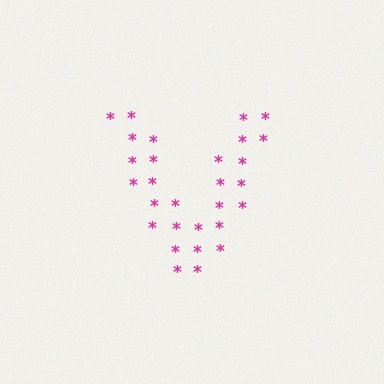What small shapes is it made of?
It is made of small asterisks.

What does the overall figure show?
The overall figure shows the letter V.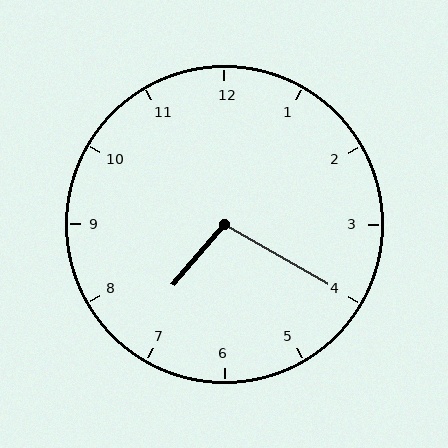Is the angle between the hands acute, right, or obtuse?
It is obtuse.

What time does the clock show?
7:20.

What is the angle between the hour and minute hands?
Approximately 100 degrees.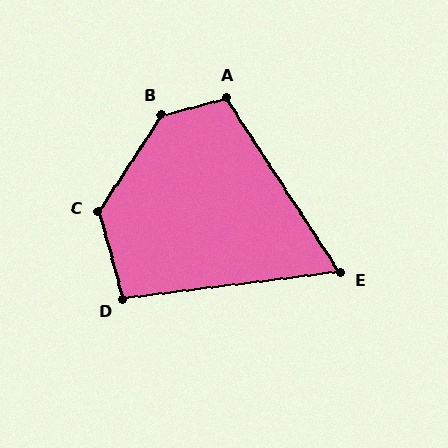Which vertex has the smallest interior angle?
E, at approximately 64 degrees.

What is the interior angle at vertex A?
Approximately 109 degrees (obtuse).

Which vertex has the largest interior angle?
B, at approximately 137 degrees.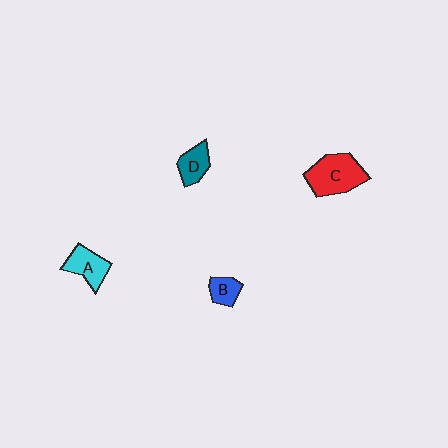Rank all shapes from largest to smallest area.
From largest to smallest: C (red), A (cyan), D (teal), B (blue).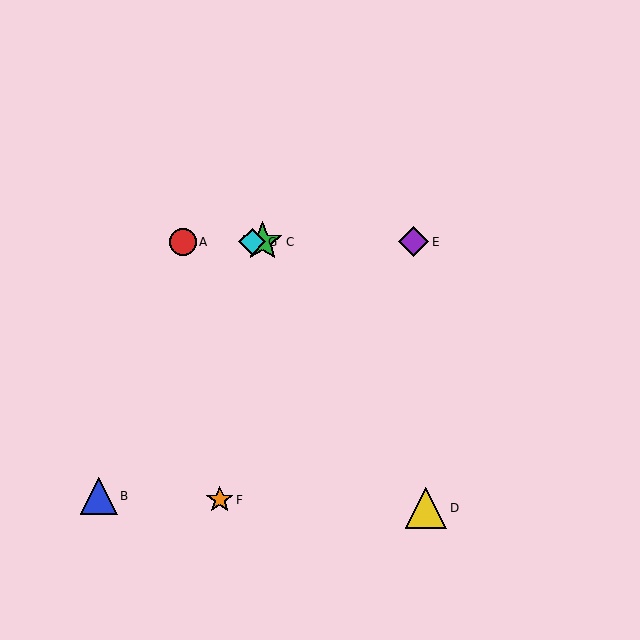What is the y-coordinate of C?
Object C is at y≈242.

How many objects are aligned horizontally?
4 objects (A, C, E, G) are aligned horizontally.